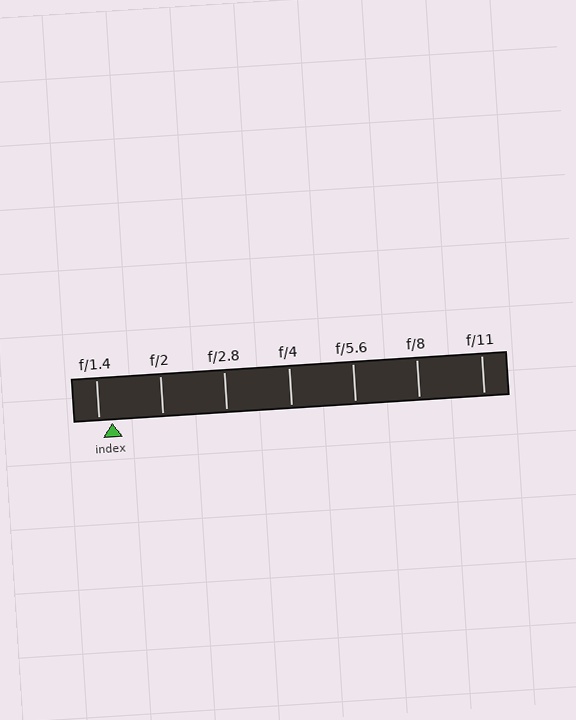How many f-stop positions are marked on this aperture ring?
There are 7 f-stop positions marked.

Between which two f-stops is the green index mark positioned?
The index mark is between f/1.4 and f/2.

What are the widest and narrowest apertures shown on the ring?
The widest aperture shown is f/1.4 and the narrowest is f/11.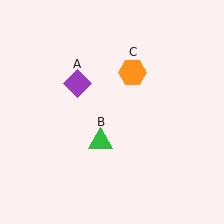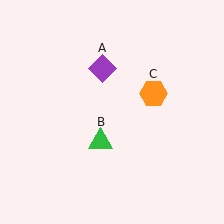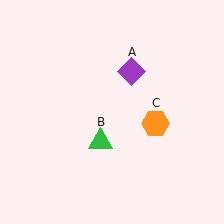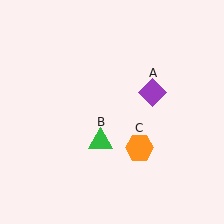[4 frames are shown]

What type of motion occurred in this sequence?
The purple diamond (object A), orange hexagon (object C) rotated clockwise around the center of the scene.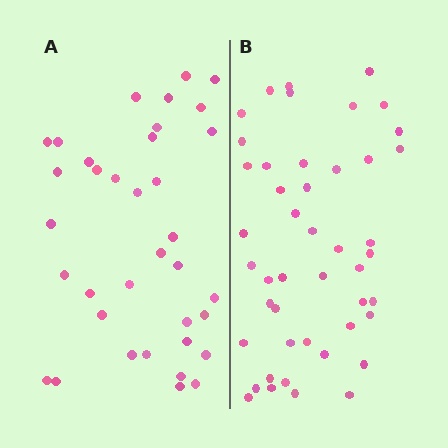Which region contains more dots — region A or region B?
Region B (the right region) has more dots.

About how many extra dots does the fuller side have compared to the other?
Region B has roughly 10 or so more dots than region A.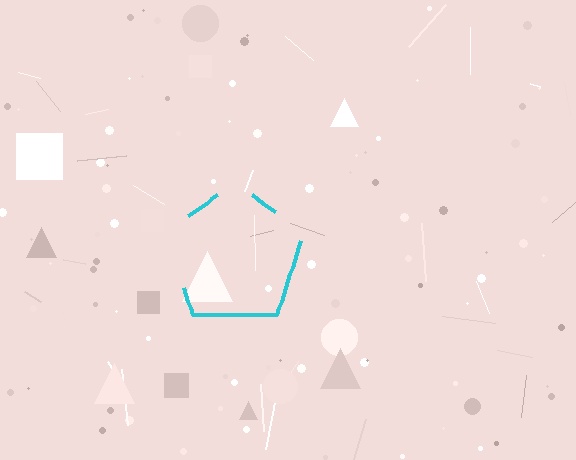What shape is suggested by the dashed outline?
The dashed outline suggests a pentagon.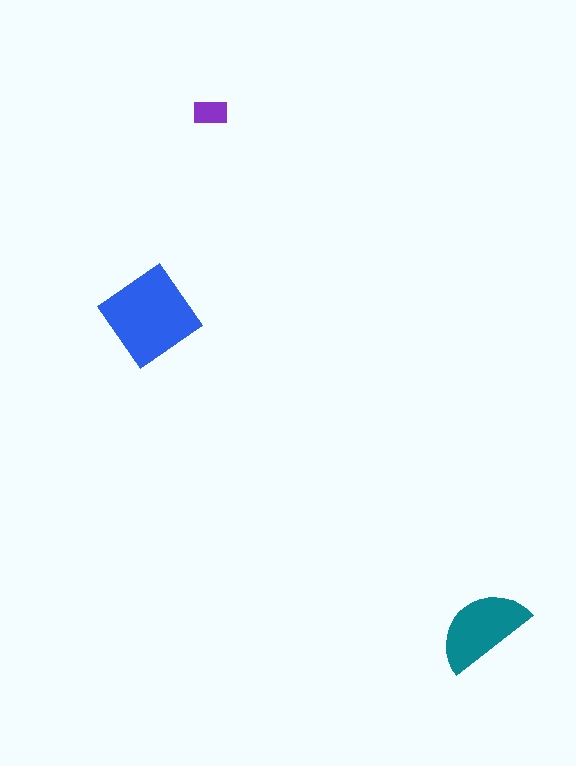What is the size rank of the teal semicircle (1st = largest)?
2nd.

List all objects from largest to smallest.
The blue diamond, the teal semicircle, the purple rectangle.